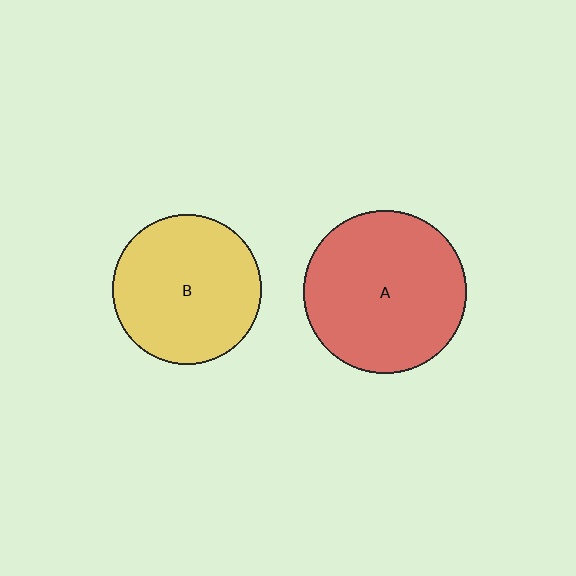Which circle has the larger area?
Circle A (red).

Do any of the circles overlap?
No, none of the circles overlap.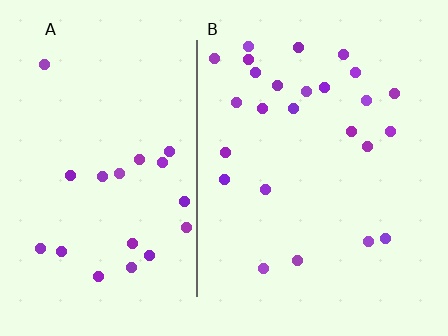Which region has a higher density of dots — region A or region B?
B (the right).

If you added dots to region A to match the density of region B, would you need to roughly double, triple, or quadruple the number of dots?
Approximately double.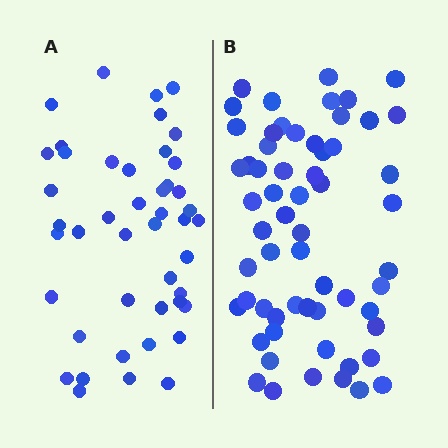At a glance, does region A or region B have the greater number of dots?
Region B (the right region) has more dots.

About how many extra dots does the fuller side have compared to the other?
Region B has approximately 15 more dots than region A.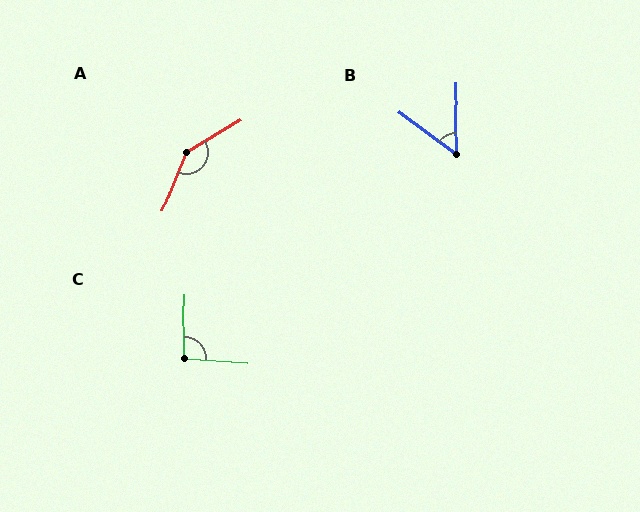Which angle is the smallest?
B, at approximately 52 degrees.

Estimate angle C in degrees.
Approximately 94 degrees.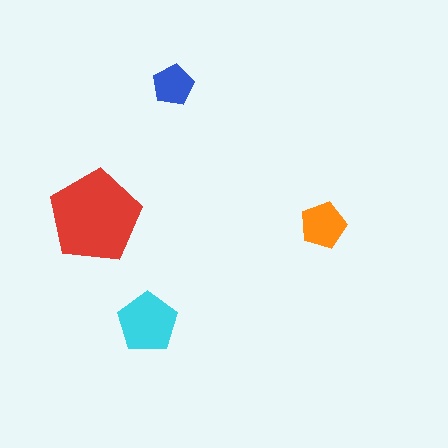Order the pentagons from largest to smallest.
the red one, the cyan one, the orange one, the blue one.